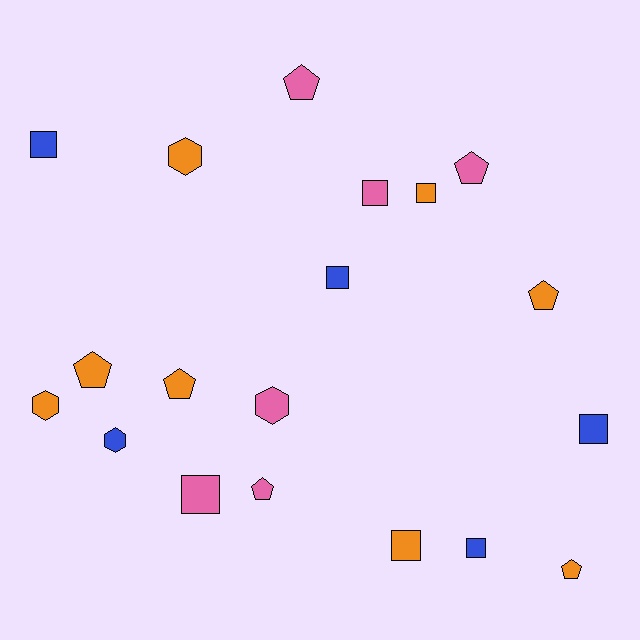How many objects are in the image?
There are 19 objects.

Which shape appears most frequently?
Square, with 8 objects.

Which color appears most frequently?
Orange, with 8 objects.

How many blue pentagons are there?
There are no blue pentagons.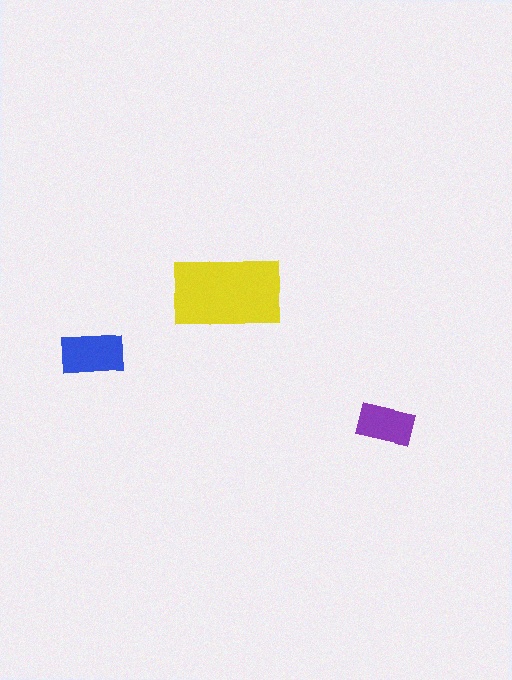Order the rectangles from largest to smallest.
the yellow one, the blue one, the purple one.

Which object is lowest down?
The purple rectangle is bottommost.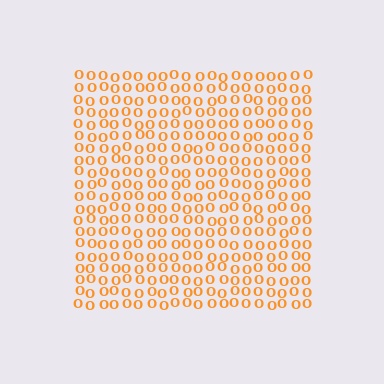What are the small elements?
The small elements are letter O's.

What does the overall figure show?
The overall figure shows a square.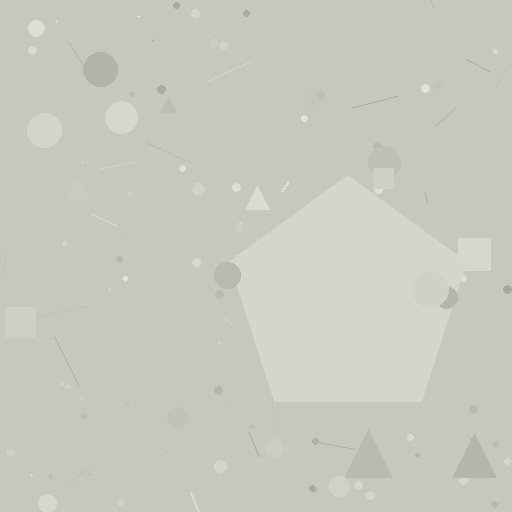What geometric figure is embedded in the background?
A pentagon is embedded in the background.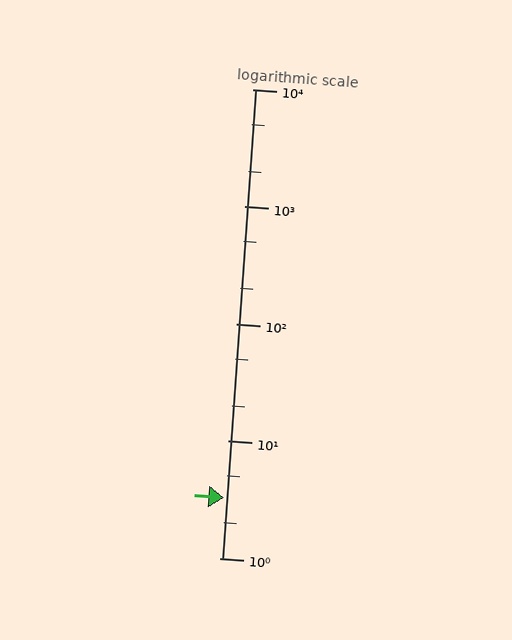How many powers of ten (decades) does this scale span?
The scale spans 4 decades, from 1 to 10000.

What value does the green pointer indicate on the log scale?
The pointer indicates approximately 3.3.